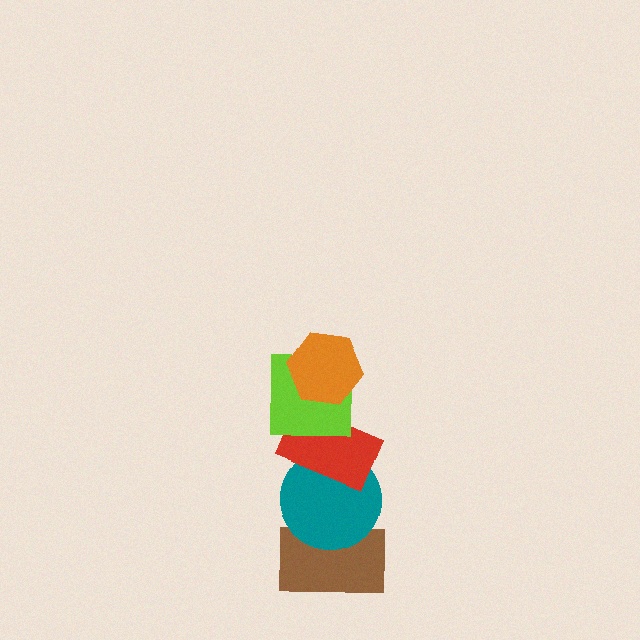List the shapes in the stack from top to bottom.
From top to bottom: the orange hexagon, the lime square, the red rectangle, the teal circle, the brown rectangle.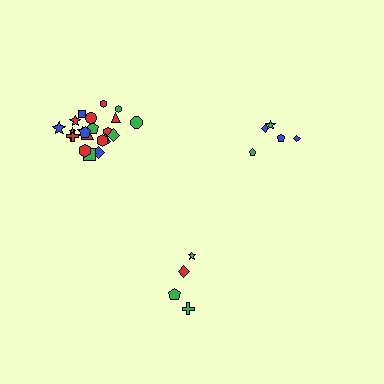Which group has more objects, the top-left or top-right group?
The top-left group.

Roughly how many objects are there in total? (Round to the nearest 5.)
Roughly 35 objects in total.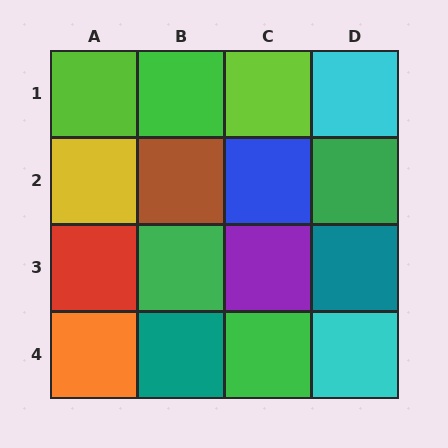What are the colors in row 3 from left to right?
Red, green, purple, teal.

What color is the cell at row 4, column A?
Orange.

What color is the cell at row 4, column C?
Green.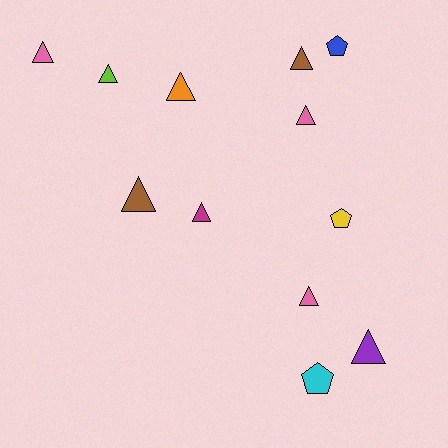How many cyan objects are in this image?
There is 1 cyan object.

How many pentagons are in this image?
There are 3 pentagons.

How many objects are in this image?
There are 12 objects.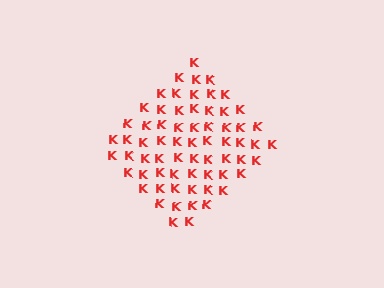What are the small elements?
The small elements are letter K's.